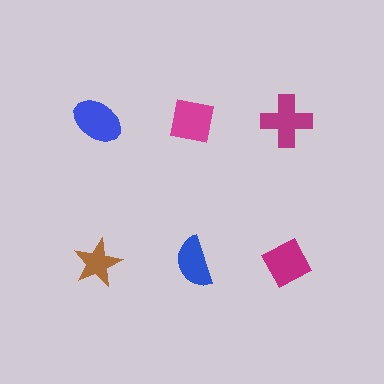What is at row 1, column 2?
A magenta square.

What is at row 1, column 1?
A blue ellipse.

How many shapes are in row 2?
3 shapes.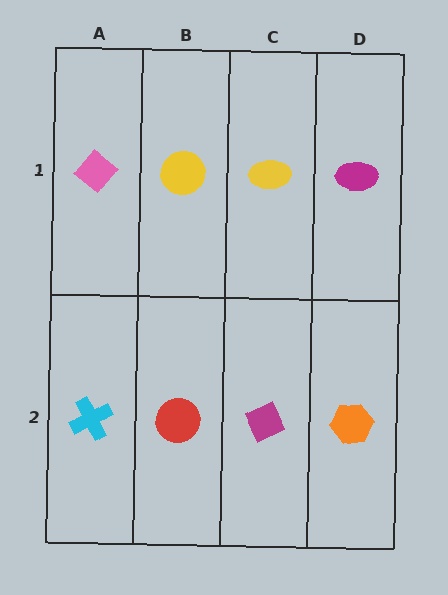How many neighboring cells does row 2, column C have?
3.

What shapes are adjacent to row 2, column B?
A yellow circle (row 1, column B), a cyan cross (row 2, column A), a magenta diamond (row 2, column C).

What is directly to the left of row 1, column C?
A yellow circle.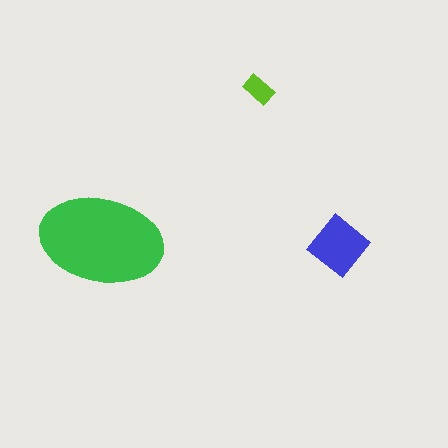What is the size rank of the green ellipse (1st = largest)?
1st.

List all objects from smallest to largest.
The lime rectangle, the blue diamond, the green ellipse.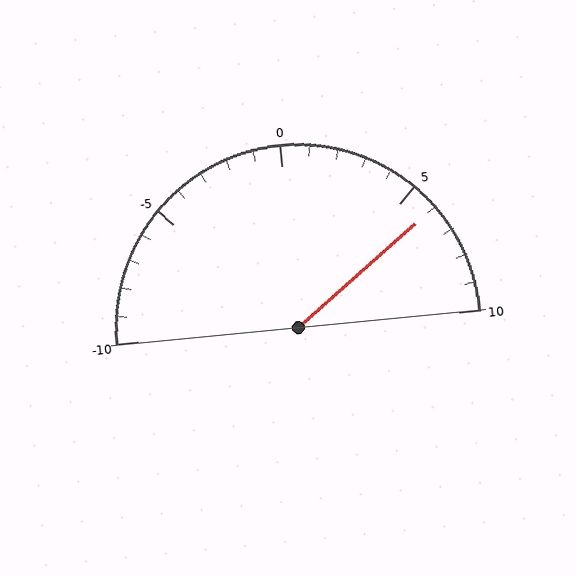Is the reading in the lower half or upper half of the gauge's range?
The reading is in the upper half of the range (-10 to 10).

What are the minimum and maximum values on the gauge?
The gauge ranges from -10 to 10.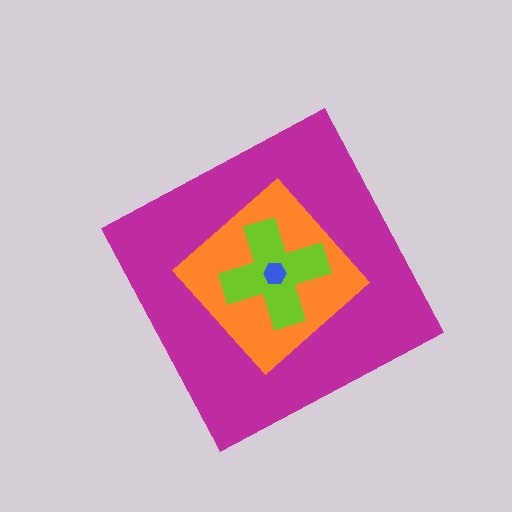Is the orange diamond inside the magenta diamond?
Yes.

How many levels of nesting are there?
4.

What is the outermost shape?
The magenta diamond.